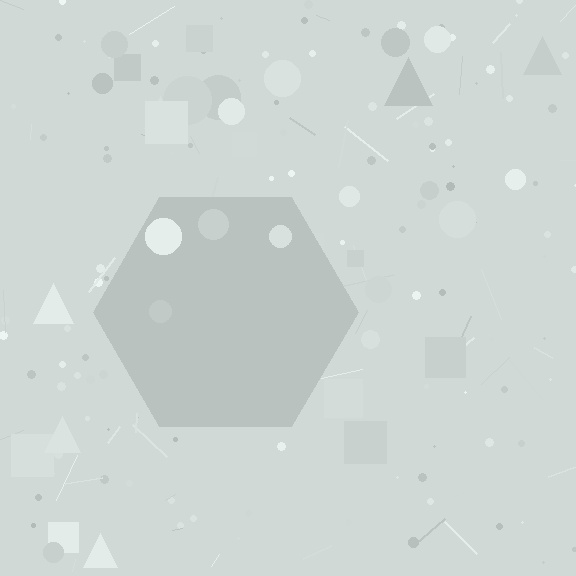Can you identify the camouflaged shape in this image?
The camouflaged shape is a hexagon.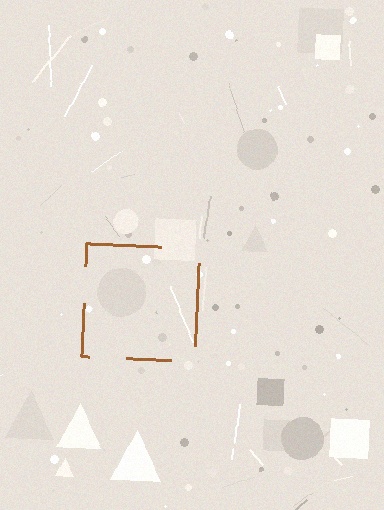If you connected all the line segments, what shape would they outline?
They would outline a square.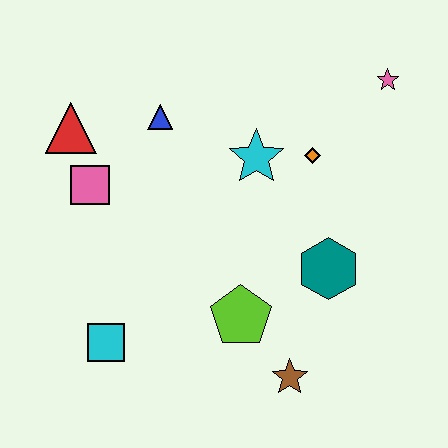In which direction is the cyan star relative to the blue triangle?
The cyan star is to the right of the blue triangle.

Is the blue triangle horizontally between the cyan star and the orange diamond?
No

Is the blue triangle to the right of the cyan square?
Yes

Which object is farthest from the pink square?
The pink star is farthest from the pink square.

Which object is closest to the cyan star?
The orange diamond is closest to the cyan star.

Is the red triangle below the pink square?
No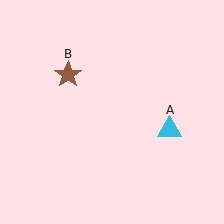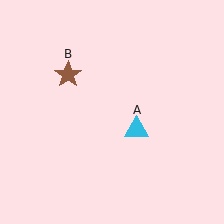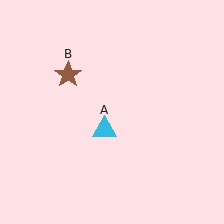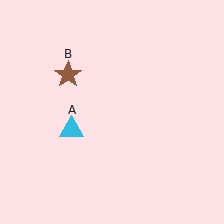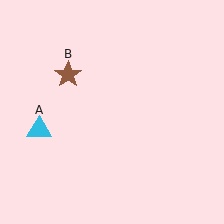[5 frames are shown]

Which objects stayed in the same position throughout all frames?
Brown star (object B) remained stationary.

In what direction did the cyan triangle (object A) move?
The cyan triangle (object A) moved left.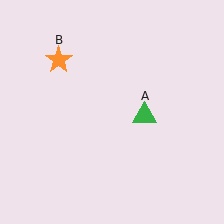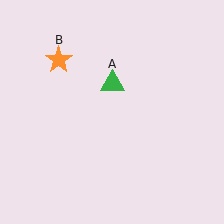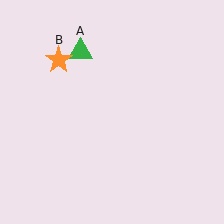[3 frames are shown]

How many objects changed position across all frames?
1 object changed position: green triangle (object A).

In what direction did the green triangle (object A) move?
The green triangle (object A) moved up and to the left.